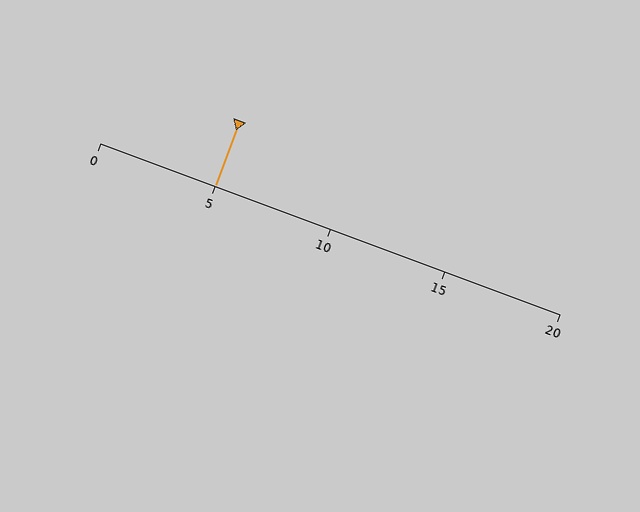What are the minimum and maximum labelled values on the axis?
The axis runs from 0 to 20.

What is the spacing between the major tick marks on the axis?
The major ticks are spaced 5 apart.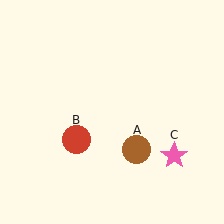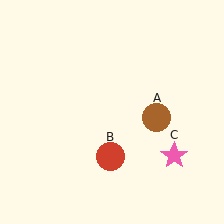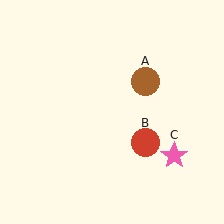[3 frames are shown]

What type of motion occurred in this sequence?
The brown circle (object A), red circle (object B) rotated counterclockwise around the center of the scene.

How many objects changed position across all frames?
2 objects changed position: brown circle (object A), red circle (object B).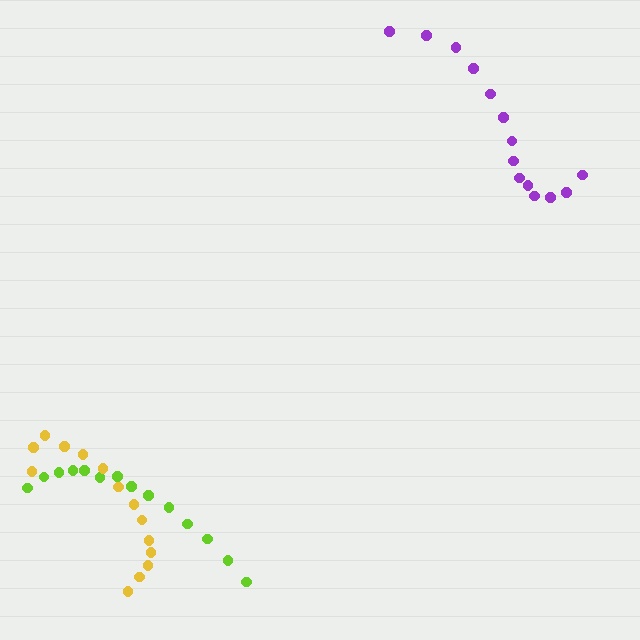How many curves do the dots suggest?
There are 3 distinct paths.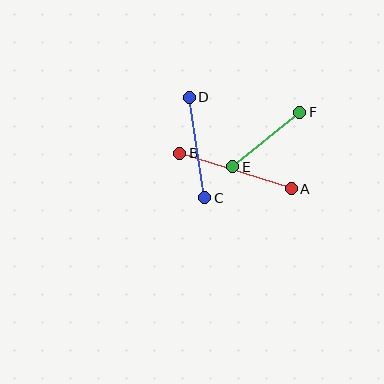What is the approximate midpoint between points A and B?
The midpoint is at approximately (235, 171) pixels.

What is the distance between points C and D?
The distance is approximately 102 pixels.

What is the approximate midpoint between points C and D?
The midpoint is at approximately (197, 147) pixels.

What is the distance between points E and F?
The distance is approximately 86 pixels.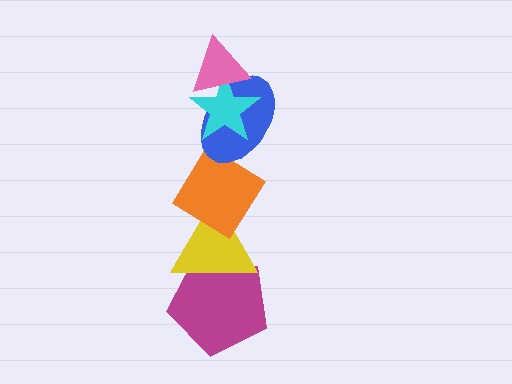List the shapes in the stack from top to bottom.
From top to bottom: the pink triangle, the cyan star, the blue ellipse, the orange diamond, the yellow triangle, the magenta pentagon.